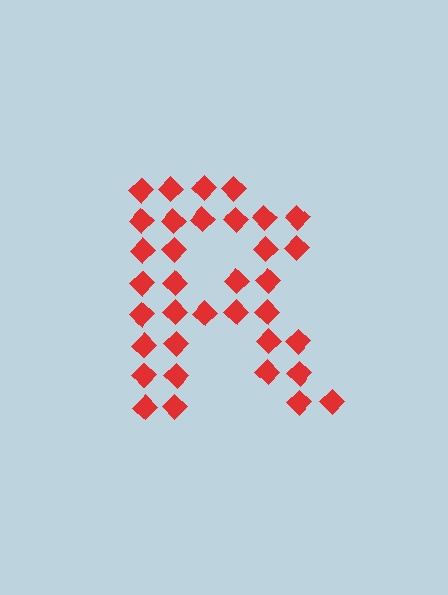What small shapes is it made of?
It is made of small diamonds.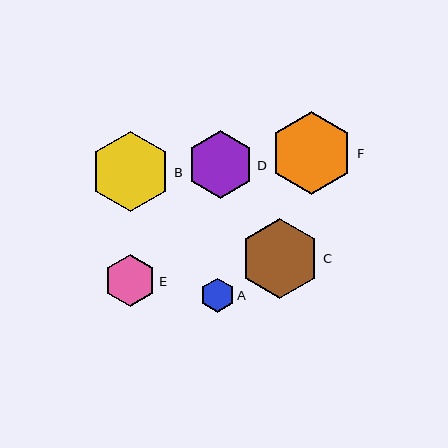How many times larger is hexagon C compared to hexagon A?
Hexagon C is approximately 2.4 times the size of hexagon A.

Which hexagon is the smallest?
Hexagon A is the smallest with a size of approximately 34 pixels.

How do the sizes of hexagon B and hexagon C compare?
Hexagon B and hexagon C are approximately the same size.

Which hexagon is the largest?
Hexagon F is the largest with a size of approximately 83 pixels.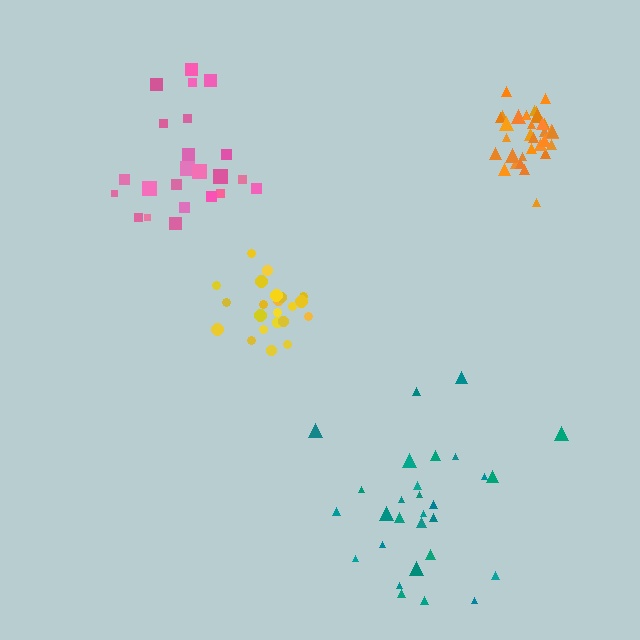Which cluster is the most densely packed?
Orange.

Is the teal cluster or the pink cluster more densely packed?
Pink.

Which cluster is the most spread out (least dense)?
Teal.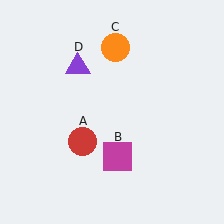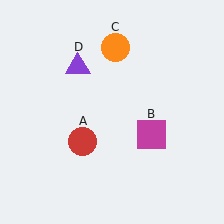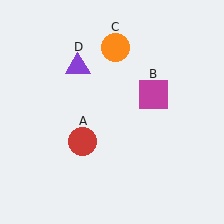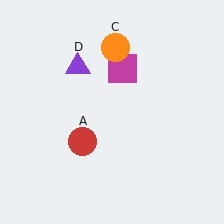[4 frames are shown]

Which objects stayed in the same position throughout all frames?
Red circle (object A) and orange circle (object C) and purple triangle (object D) remained stationary.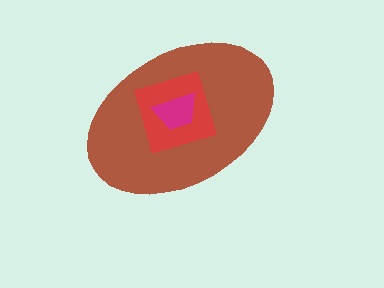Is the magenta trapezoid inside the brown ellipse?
Yes.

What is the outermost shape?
The brown ellipse.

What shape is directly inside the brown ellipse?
The red diamond.